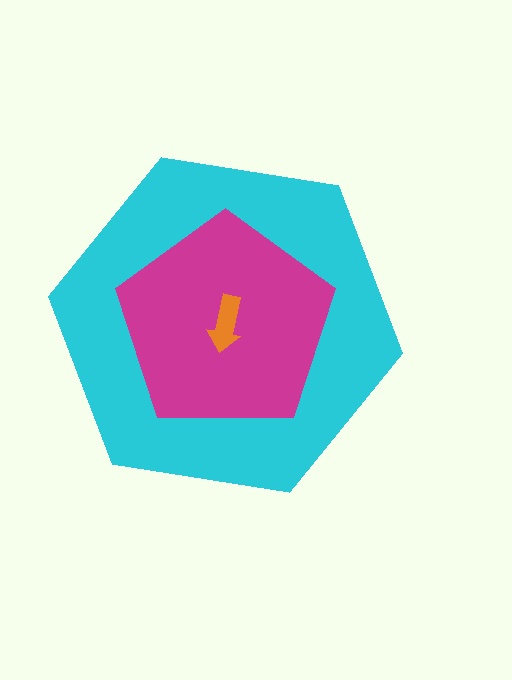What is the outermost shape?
The cyan hexagon.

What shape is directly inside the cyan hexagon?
The magenta pentagon.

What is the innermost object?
The orange arrow.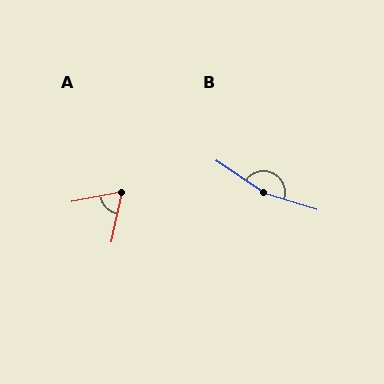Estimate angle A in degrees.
Approximately 67 degrees.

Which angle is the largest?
B, at approximately 162 degrees.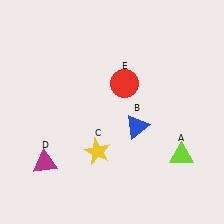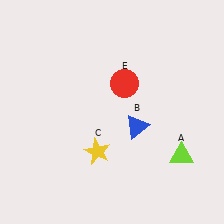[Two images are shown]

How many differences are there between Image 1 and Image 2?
There is 1 difference between the two images.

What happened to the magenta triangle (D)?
The magenta triangle (D) was removed in Image 2. It was in the bottom-left area of Image 1.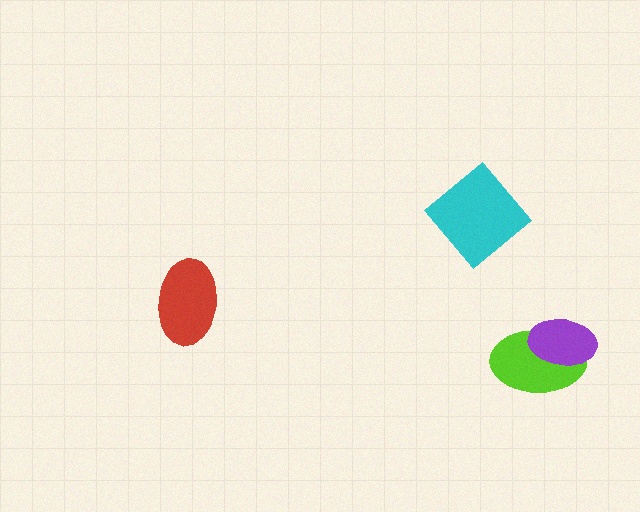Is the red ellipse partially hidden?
No, no other shape covers it.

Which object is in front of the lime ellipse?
The purple ellipse is in front of the lime ellipse.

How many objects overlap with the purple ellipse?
1 object overlaps with the purple ellipse.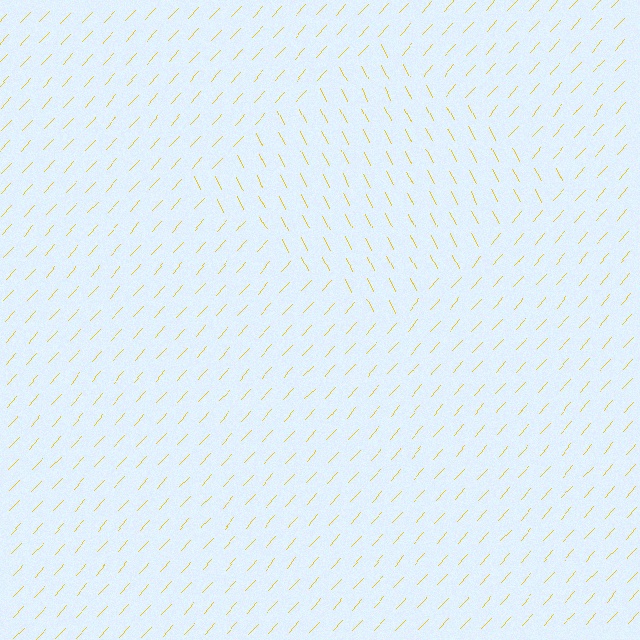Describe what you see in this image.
The image is filled with small yellow line segments. A diamond region in the image has lines oriented differently from the surrounding lines, creating a visible texture boundary.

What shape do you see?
I see a diamond.